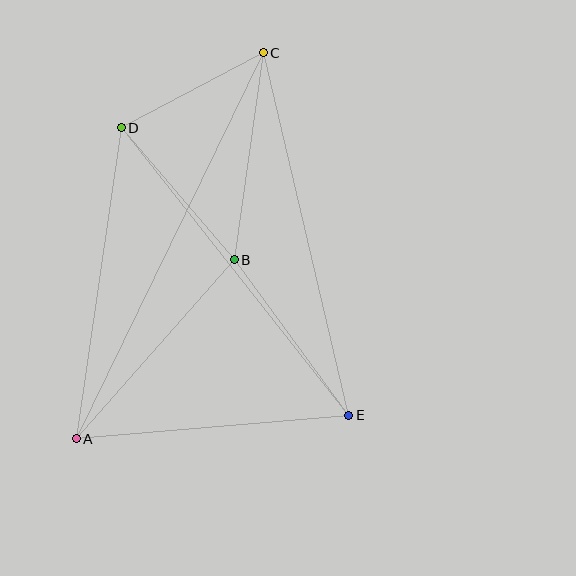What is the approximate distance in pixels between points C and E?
The distance between C and E is approximately 372 pixels.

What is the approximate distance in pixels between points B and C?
The distance between B and C is approximately 209 pixels.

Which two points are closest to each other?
Points C and D are closest to each other.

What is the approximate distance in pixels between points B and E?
The distance between B and E is approximately 193 pixels.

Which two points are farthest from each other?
Points A and C are farthest from each other.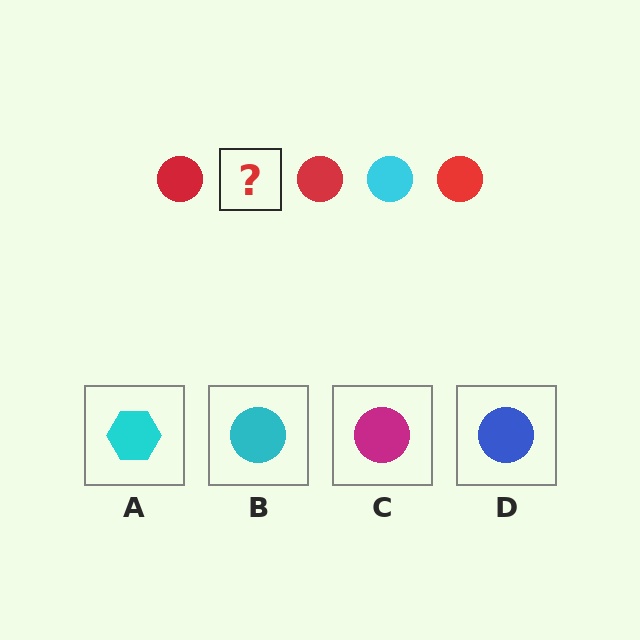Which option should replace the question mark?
Option B.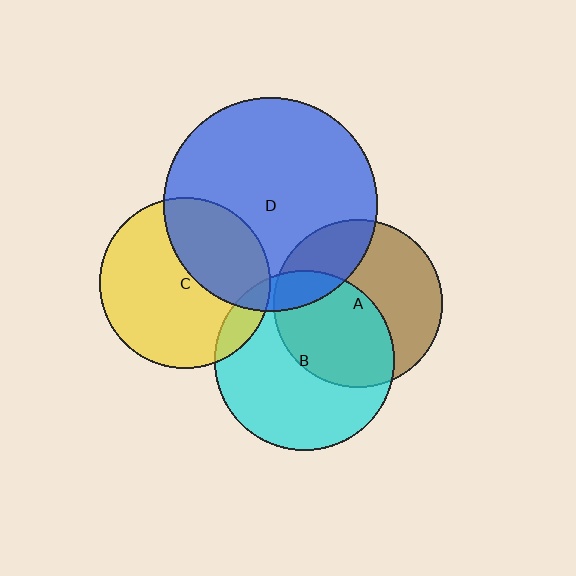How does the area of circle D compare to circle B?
Approximately 1.4 times.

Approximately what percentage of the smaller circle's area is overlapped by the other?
Approximately 35%.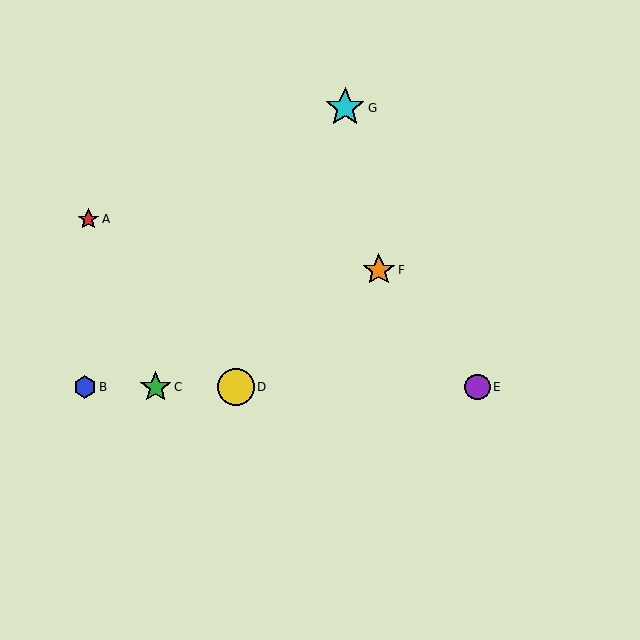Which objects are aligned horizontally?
Objects B, C, D, E are aligned horizontally.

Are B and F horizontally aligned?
No, B is at y≈387 and F is at y≈270.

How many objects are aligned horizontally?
4 objects (B, C, D, E) are aligned horizontally.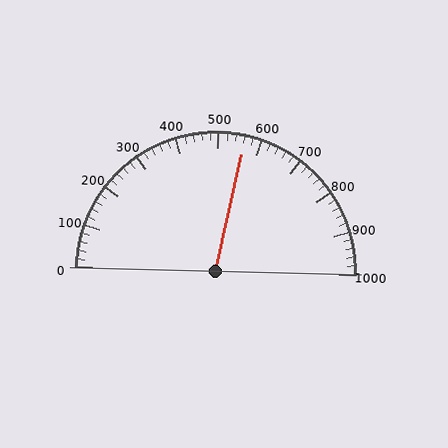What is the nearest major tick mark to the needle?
The nearest major tick mark is 600.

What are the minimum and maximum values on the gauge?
The gauge ranges from 0 to 1000.